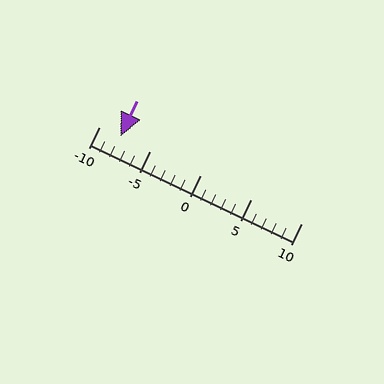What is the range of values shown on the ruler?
The ruler shows values from -10 to 10.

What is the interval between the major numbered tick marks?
The major tick marks are spaced 5 units apart.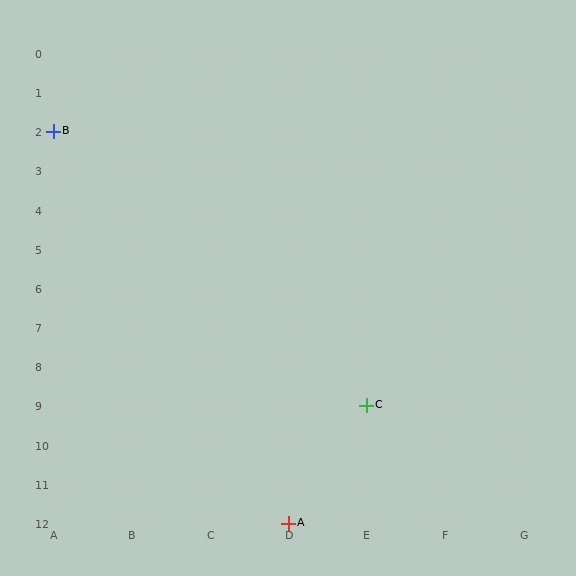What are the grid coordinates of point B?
Point B is at grid coordinates (A, 2).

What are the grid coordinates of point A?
Point A is at grid coordinates (D, 12).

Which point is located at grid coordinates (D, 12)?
Point A is at (D, 12).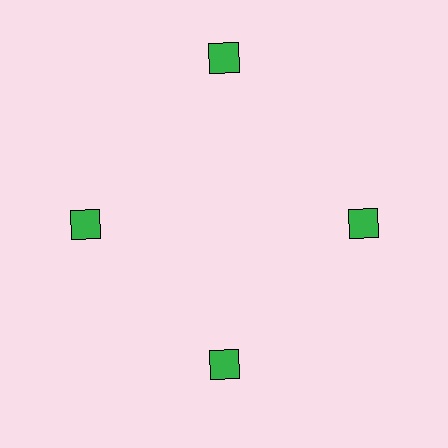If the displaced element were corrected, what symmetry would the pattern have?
It would have 4-fold rotational symmetry — the pattern would map onto itself every 90 degrees.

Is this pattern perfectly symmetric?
No. The 4 green squares are arranged in a ring, but one element near the 12 o'clock position is pushed outward from the center, breaking the 4-fold rotational symmetry.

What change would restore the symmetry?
The symmetry would be restored by moving it inward, back onto the ring so that all 4 squares sit at equal angles and equal distance from the center.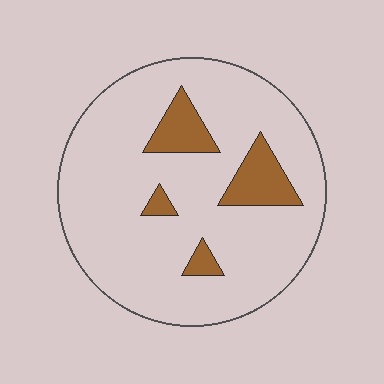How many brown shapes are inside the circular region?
4.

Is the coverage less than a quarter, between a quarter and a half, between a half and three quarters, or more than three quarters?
Less than a quarter.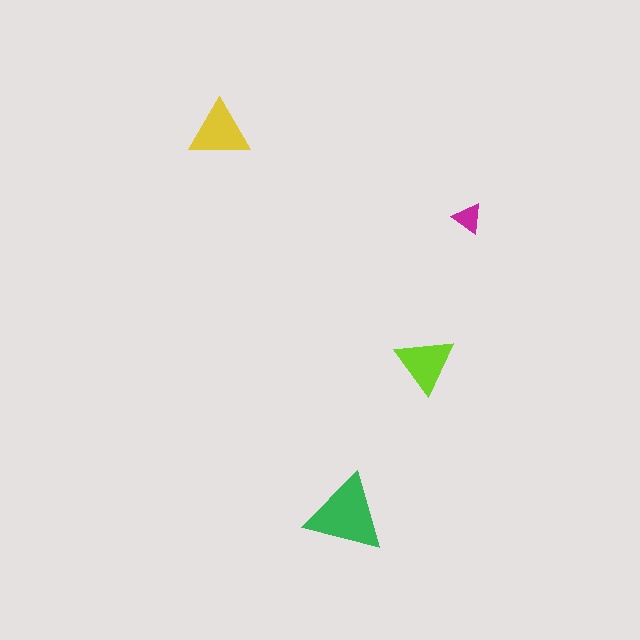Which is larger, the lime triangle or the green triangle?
The green one.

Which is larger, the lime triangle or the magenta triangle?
The lime one.